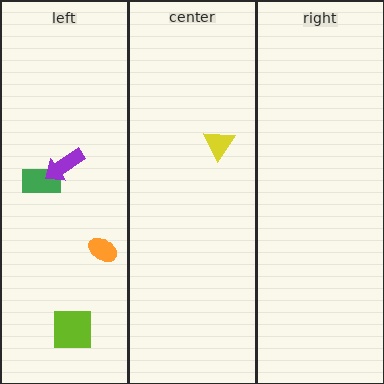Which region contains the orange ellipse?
The left region.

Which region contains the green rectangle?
The left region.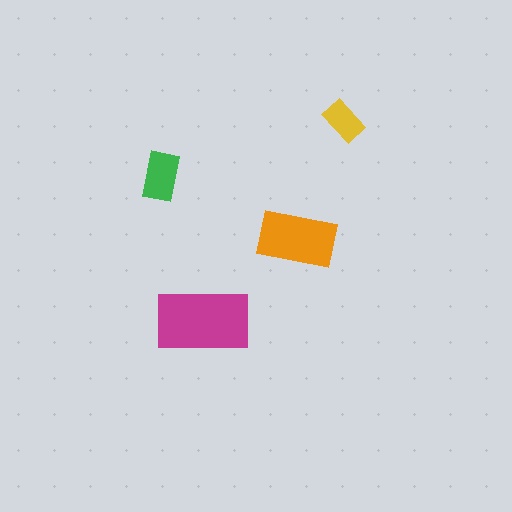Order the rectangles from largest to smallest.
the magenta one, the orange one, the green one, the yellow one.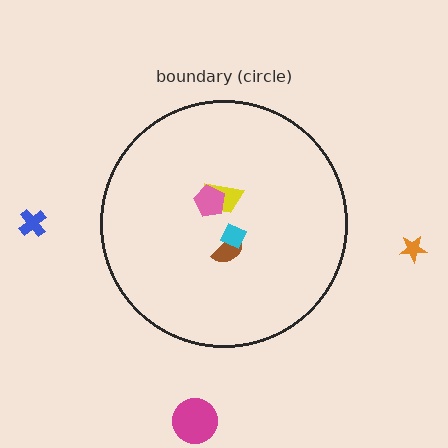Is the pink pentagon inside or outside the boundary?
Inside.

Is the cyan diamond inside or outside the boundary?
Inside.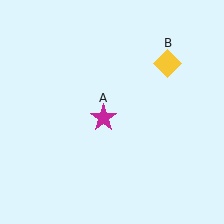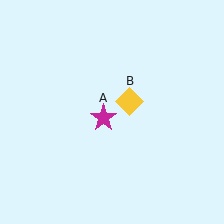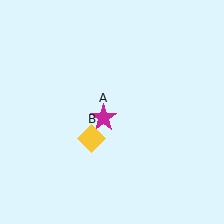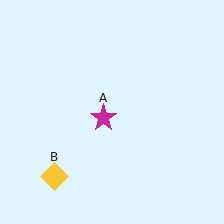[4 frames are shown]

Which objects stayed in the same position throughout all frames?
Magenta star (object A) remained stationary.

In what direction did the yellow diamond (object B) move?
The yellow diamond (object B) moved down and to the left.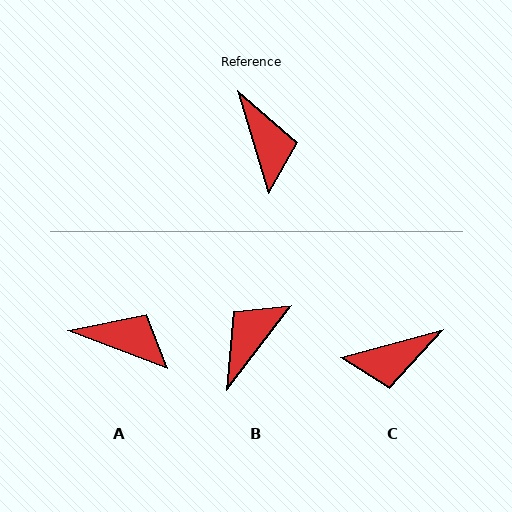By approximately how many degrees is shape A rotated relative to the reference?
Approximately 52 degrees counter-clockwise.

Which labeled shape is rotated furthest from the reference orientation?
B, about 126 degrees away.